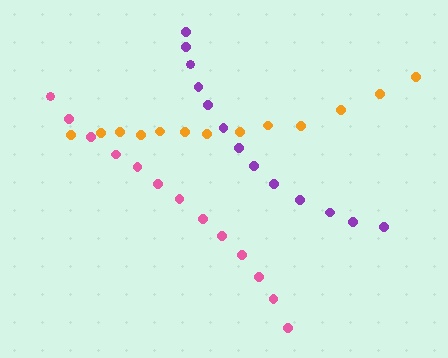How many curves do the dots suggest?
There are 3 distinct paths.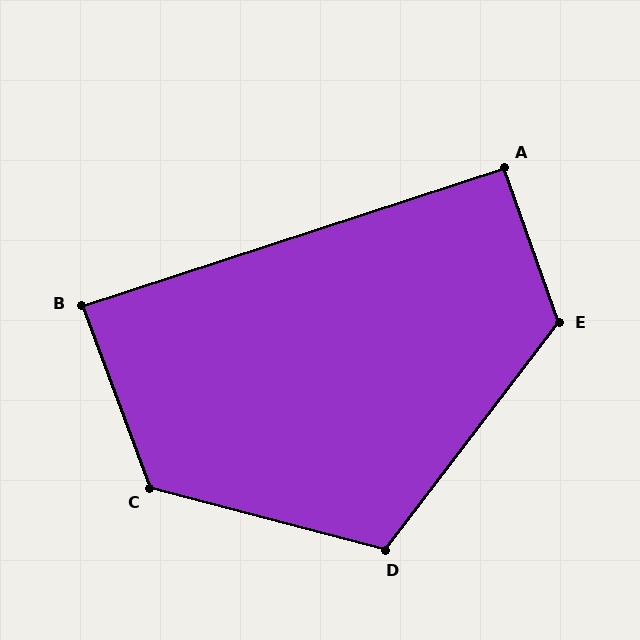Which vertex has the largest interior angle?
C, at approximately 125 degrees.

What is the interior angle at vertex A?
Approximately 91 degrees (approximately right).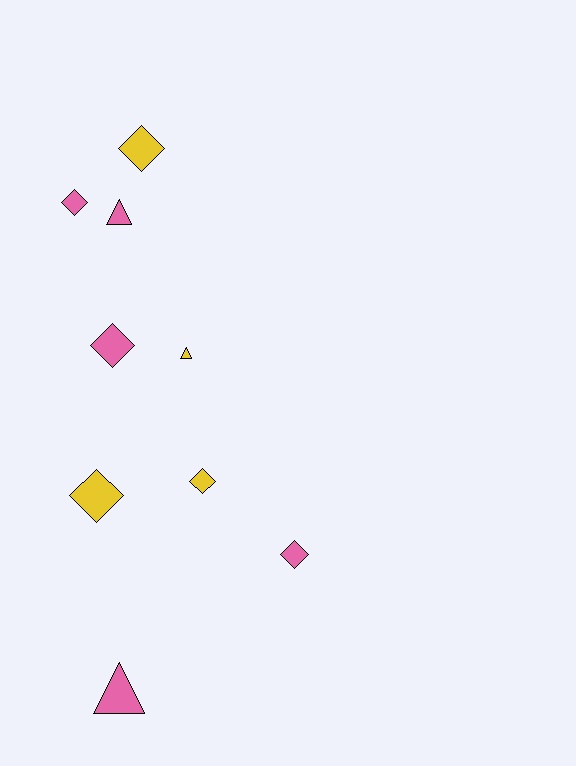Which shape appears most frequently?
Diamond, with 6 objects.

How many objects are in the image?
There are 9 objects.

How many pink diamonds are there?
There are 3 pink diamonds.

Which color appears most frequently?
Pink, with 5 objects.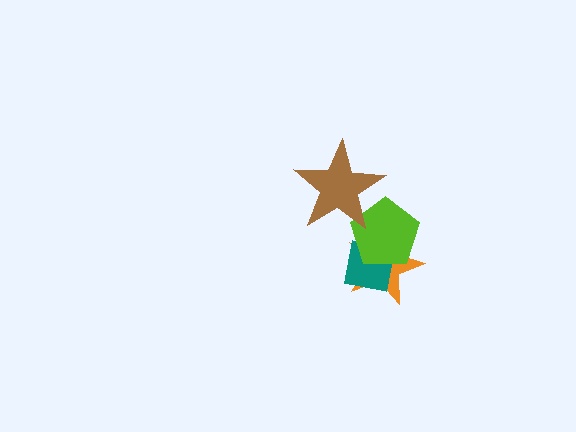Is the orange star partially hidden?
Yes, it is partially covered by another shape.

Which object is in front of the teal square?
The lime pentagon is in front of the teal square.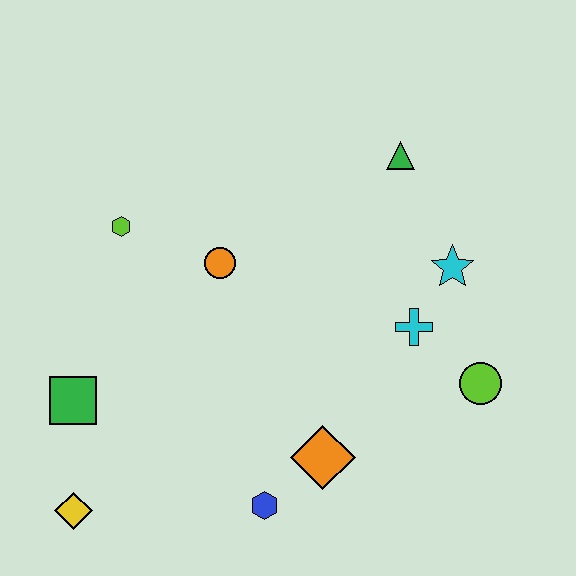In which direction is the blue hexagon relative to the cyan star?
The blue hexagon is below the cyan star.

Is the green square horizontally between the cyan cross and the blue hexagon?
No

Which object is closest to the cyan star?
The cyan cross is closest to the cyan star.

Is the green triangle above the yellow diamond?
Yes